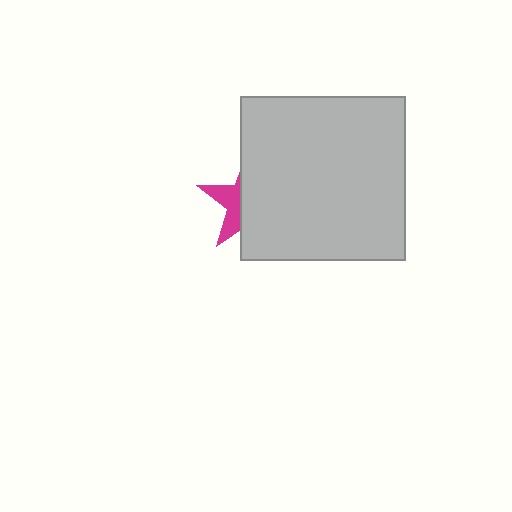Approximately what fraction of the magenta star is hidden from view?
Roughly 67% of the magenta star is hidden behind the light gray square.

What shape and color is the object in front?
The object in front is a light gray square.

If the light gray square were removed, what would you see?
You would see the complete magenta star.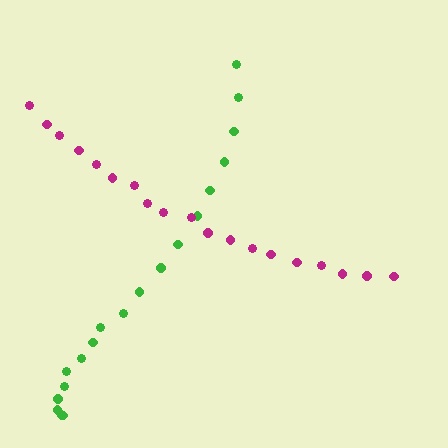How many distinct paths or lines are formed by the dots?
There are 2 distinct paths.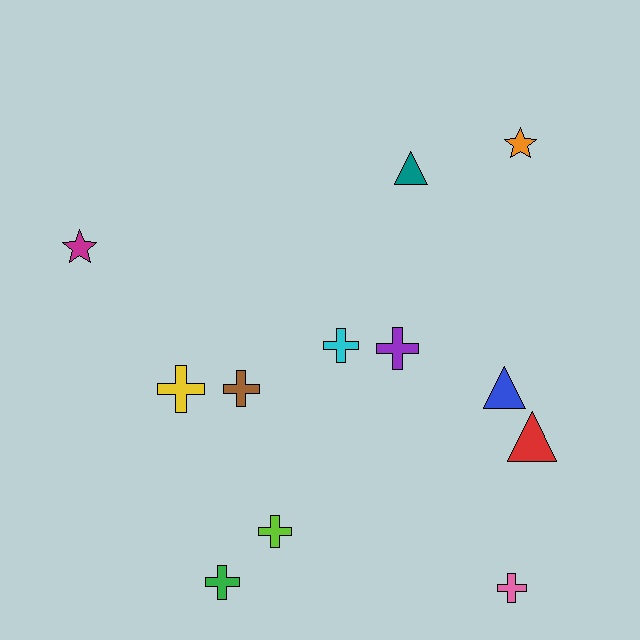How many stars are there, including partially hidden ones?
There are 2 stars.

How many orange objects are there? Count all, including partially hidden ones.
There is 1 orange object.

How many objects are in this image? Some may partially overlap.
There are 12 objects.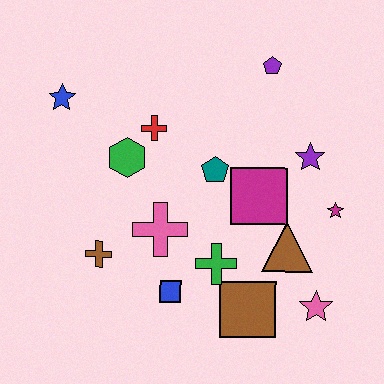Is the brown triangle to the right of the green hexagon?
Yes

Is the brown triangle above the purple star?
No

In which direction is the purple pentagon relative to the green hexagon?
The purple pentagon is to the right of the green hexagon.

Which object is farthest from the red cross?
The pink star is farthest from the red cross.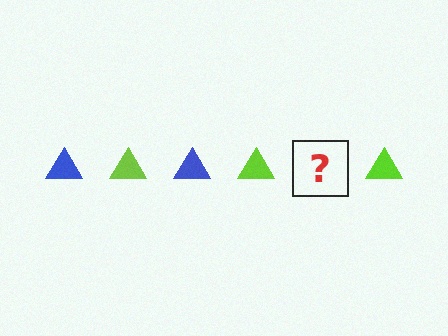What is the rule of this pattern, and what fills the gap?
The rule is that the pattern cycles through blue, lime triangles. The gap should be filled with a blue triangle.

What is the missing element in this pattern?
The missing element is a blue triangle.